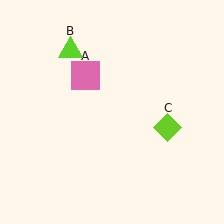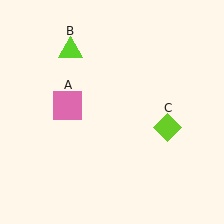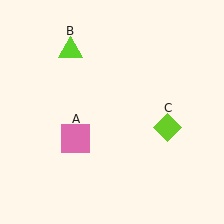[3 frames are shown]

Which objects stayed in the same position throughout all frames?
Lime triangle (object B) and lime diamond (object C) remained stationary.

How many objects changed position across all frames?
1 object changed position: pink square (object A).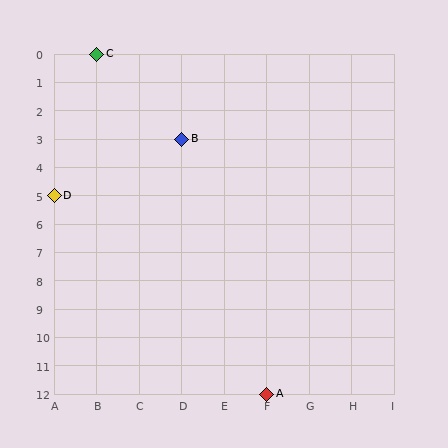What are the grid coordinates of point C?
Point C is at grid coordinates (B, 0).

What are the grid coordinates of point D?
Point D is at grid coordinates (A, 5).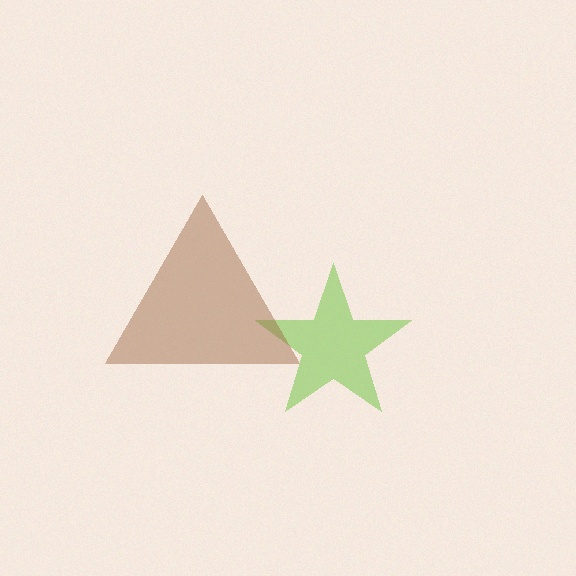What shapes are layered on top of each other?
The layered shapes are: a lime star, a brown triangle.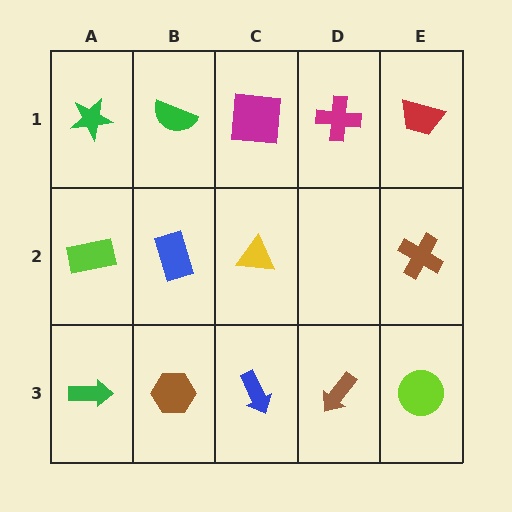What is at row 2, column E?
A brown cross.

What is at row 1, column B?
A green semicircle.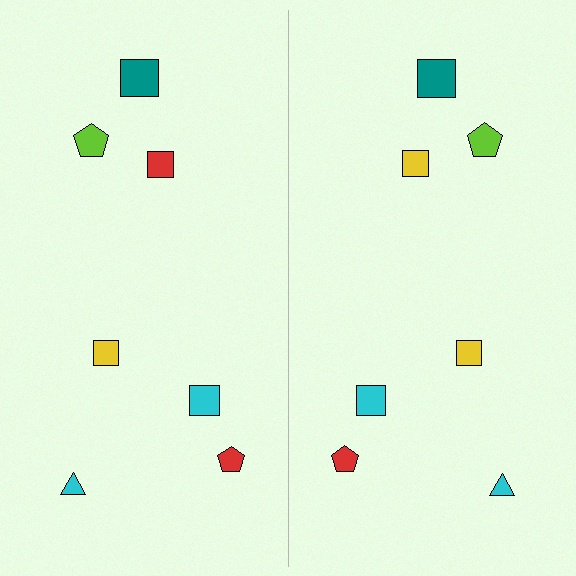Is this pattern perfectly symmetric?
No, the pattern is not perfectly symmetric. The yellow square on the right side breaks the symmetry — its mirror counterpart is red.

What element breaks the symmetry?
The yellow square on the right side breaks the symmetry — its mirror counterpart is red.